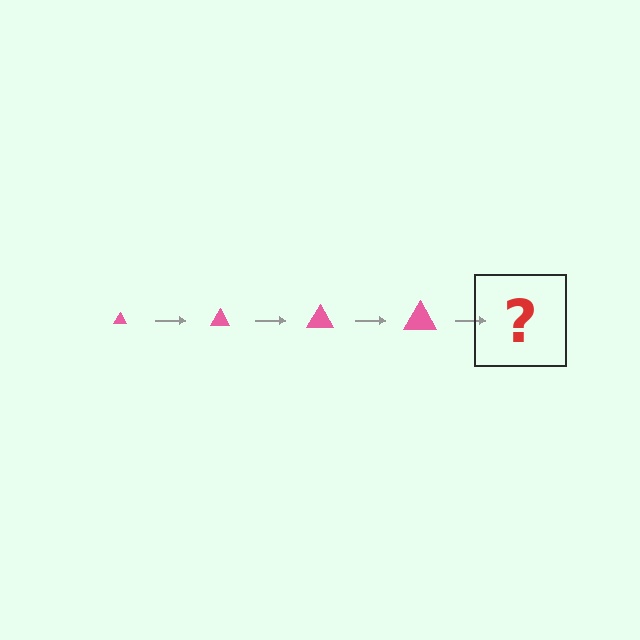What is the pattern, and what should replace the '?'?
The pattern is that the triangle gets progressively larger each step. The '?' should be a pink triangle, larger than the previous one.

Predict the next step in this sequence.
The next step is a pink triangle, larger than the previous one.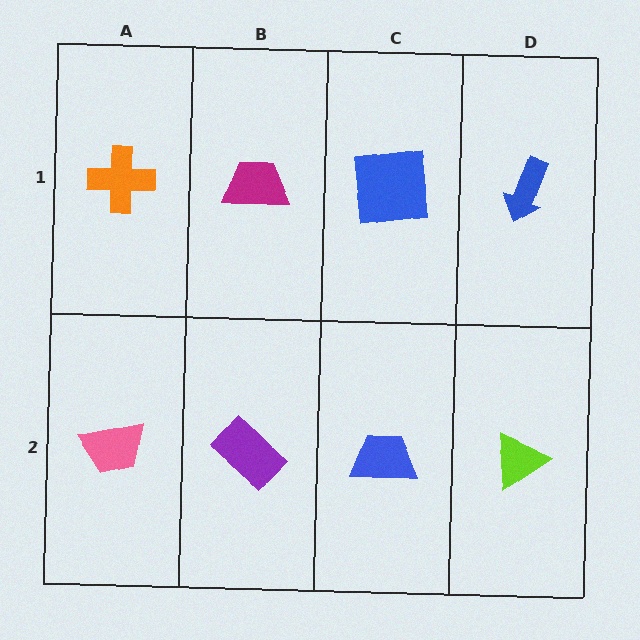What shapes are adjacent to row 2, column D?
A blue arrow (row 1, column D), a blue trapezoid (row 2, column C).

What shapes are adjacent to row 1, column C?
A blue trapezoid (row 2, column C), a magenta trapezoid (row 1, column B), a blue arrow (row 1, column D).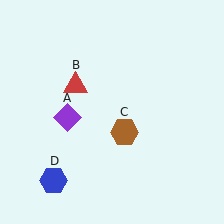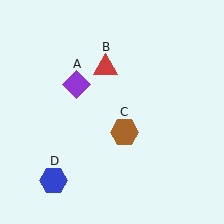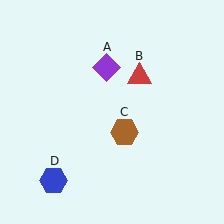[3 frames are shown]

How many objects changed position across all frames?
2 objects changed position: purple diamond (object A), red triangle (object B).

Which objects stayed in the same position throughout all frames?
Brown hexagon (object C) and blue hexagon (object D) remained stationary.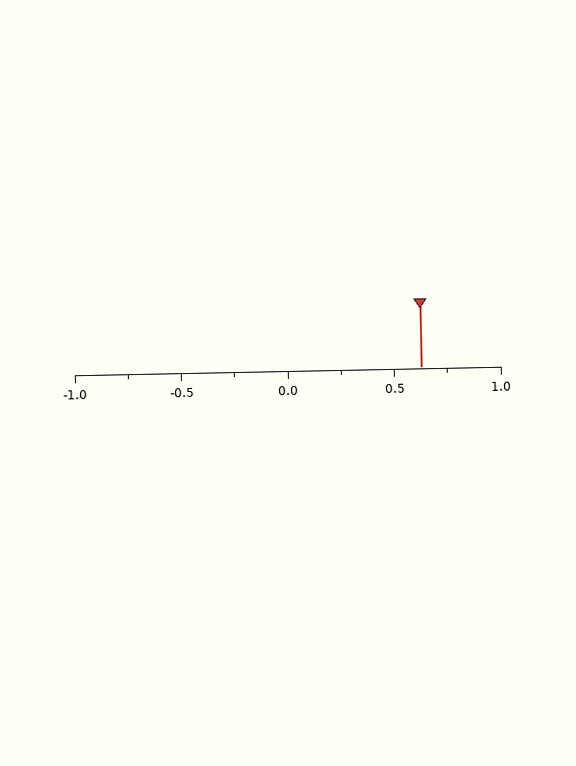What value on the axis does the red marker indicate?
The marker indicates approximately 0.62.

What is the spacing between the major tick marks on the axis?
The major ticks are spaced 0.5 apart.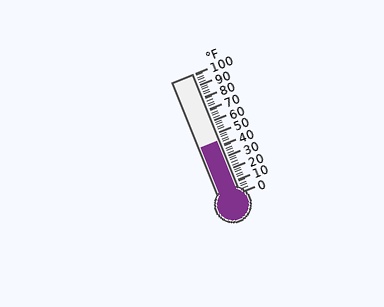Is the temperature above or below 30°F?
The temperature is above 30°F.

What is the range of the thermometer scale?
The thermometer scale ranges from 0°F to 100°F.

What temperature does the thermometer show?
The thermometer shows approximately 44°F.